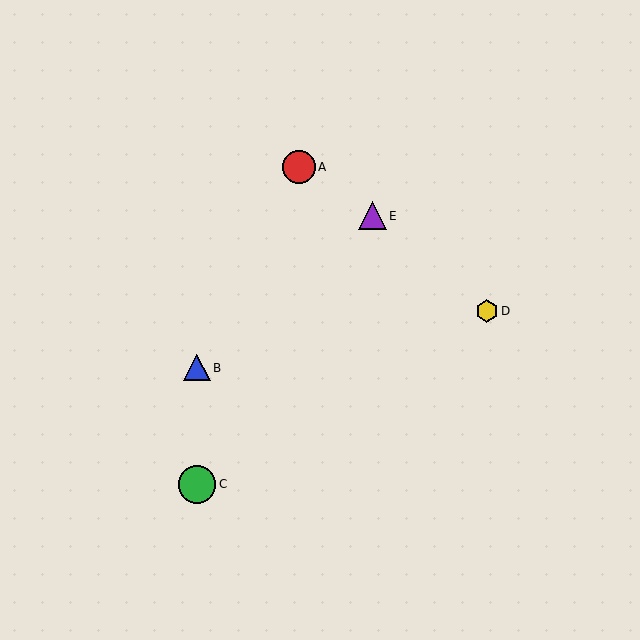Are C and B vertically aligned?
Yes, both are at x≈197.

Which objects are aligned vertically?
Objects B, C are aligned vertically.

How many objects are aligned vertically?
2 objects (B, C) are aligned vertically.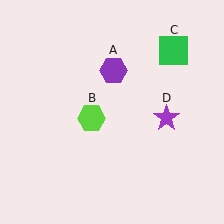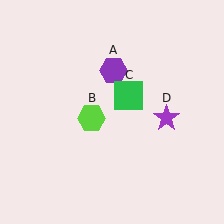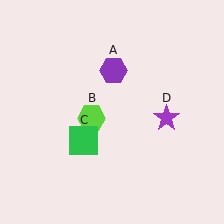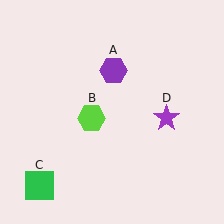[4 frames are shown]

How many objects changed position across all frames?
1 object changed position: green square (object C).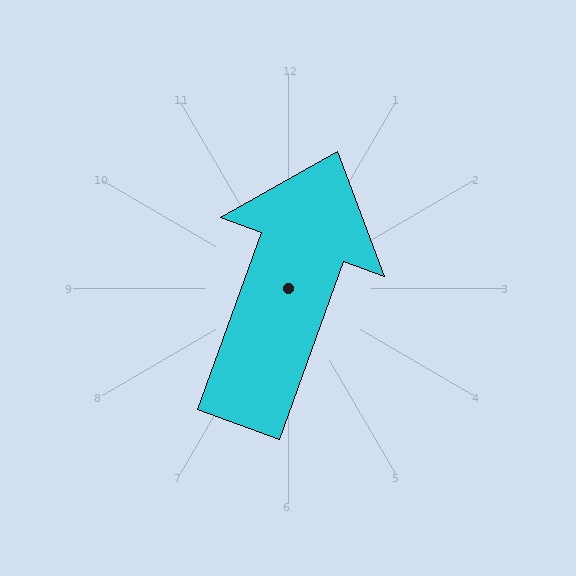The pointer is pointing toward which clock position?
Roughly 1 o'clock.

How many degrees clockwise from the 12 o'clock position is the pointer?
Approximately 20 degrees.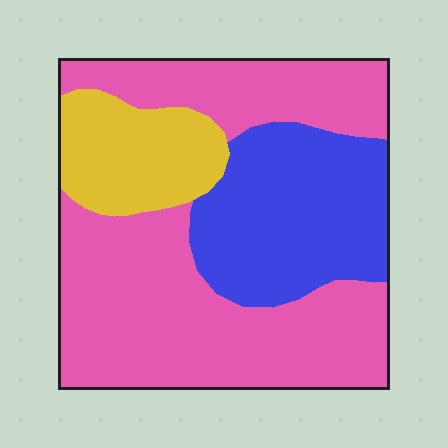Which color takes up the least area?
Yellow, at roughly 15%.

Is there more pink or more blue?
Pink.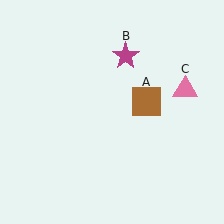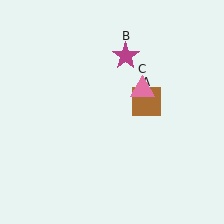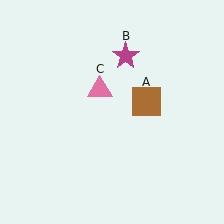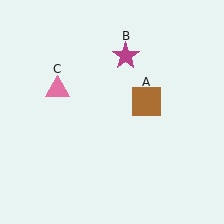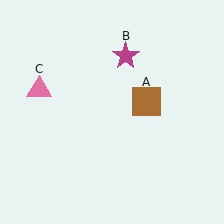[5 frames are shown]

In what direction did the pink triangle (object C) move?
The pink triangle (object C) moved left.